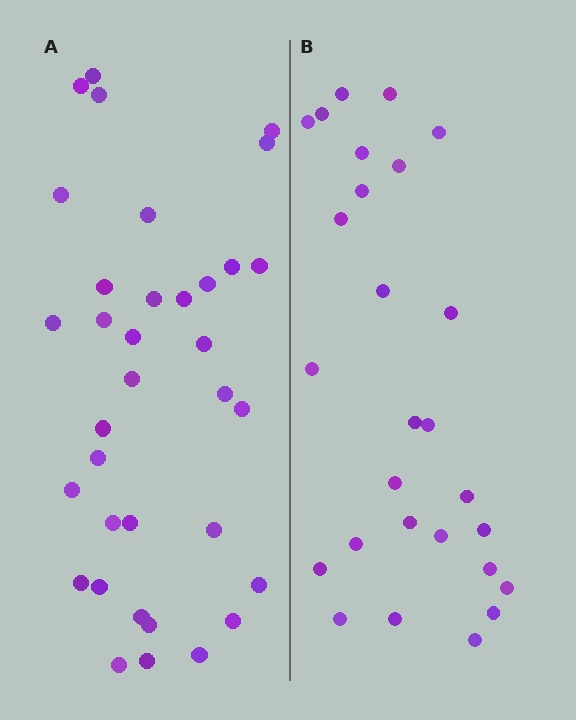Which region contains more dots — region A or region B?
Region A (the left region) has more dots.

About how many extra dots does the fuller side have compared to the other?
Region A has roughly 8 or so more dots than region B.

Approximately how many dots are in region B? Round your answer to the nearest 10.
About 30 dots. (The exact count is 27, which rounds to 30.)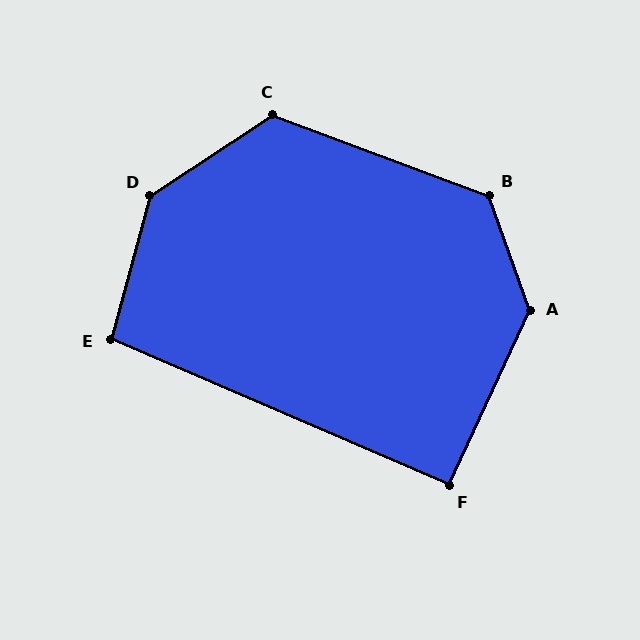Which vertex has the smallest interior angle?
F, at approximately 91 degrees.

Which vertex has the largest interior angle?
D, at approximately 139 degrees.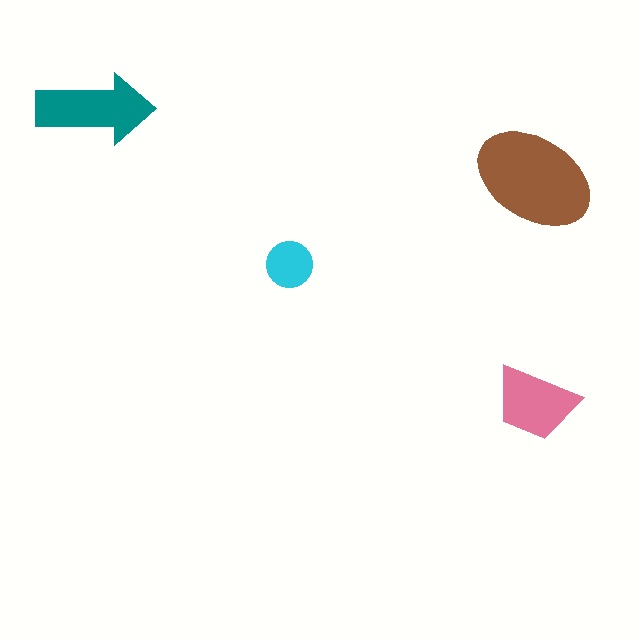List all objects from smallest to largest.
The cyan circle, the pink trapezoid, the teal arrow, the brown ellipse.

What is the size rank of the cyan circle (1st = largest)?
4th.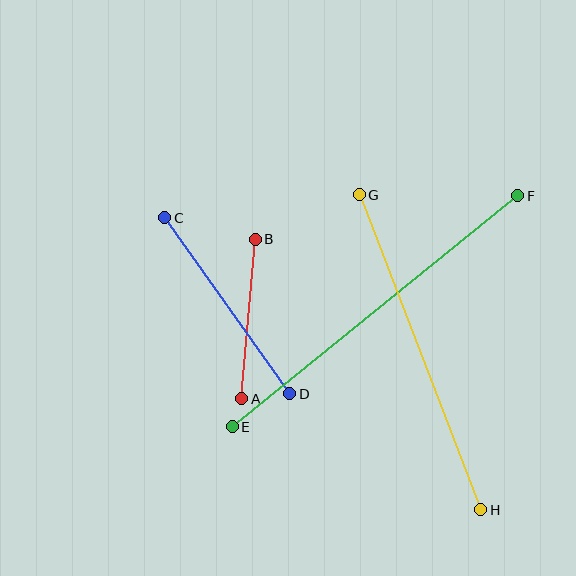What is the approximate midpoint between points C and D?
The midpoint is at approximately (227, 306) pixels.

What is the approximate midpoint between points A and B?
The midpoint is at approximately (249, 319) pixels.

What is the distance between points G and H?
The distance is approximately 338 pixels.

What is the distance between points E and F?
The distance is approximately 367 pixels.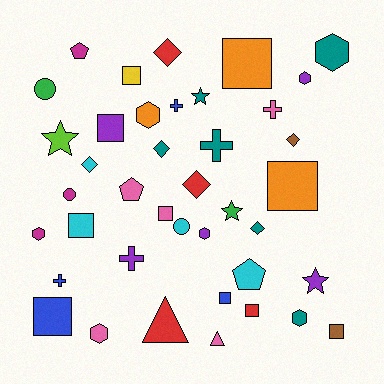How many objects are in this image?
There are 40 objects.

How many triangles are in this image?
There are 2 triangles.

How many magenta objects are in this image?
There are 3 magenta objects.